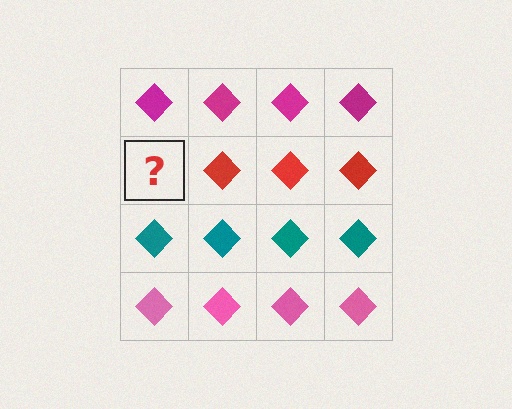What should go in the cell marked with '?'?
The missing cell should contain a red diamond.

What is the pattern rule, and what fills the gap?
The rule is that each row has a consistent color. The gap should be filled with a red diamond.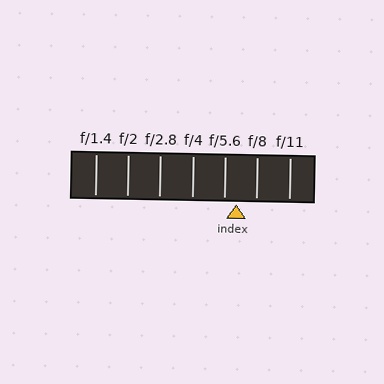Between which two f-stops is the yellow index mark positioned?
The index mark is between f/5.6 and f/8.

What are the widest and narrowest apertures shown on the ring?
The widest aperture shown is f/1.4 and the narrowest is f/11.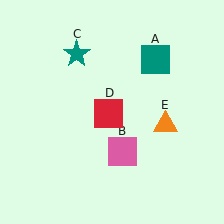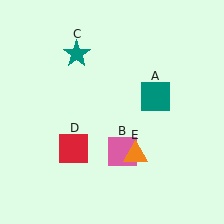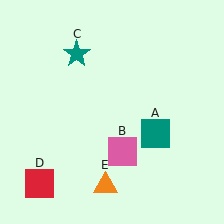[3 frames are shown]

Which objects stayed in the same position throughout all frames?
Pink square (object B) and teal star (object C) remained stationary.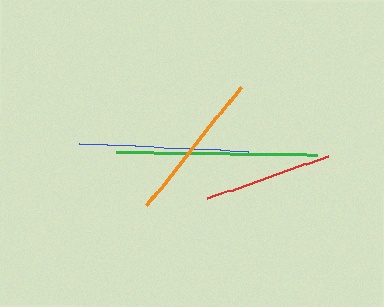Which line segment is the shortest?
The red line is the shortest at approximately 127 pixels.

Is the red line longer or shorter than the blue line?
The blue line is longer than the red line.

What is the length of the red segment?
The red segment is approximately 127 pixels long.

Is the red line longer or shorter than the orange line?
The orange line is longer than the red line.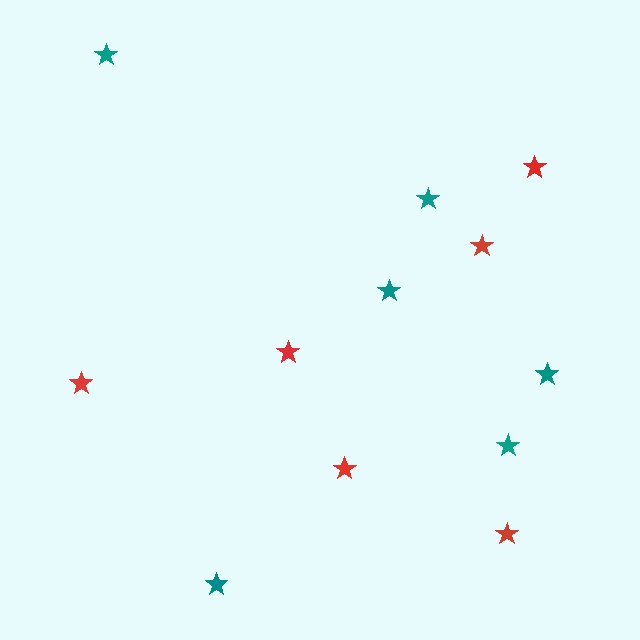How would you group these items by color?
There are 2 groups: one group of red stars (6) and one group of teal stars (6).